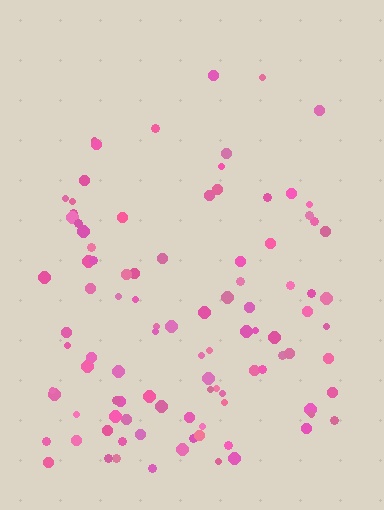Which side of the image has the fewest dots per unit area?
The top.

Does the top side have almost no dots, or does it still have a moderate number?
Still a moderate number, just noticeably fewer than the bottom.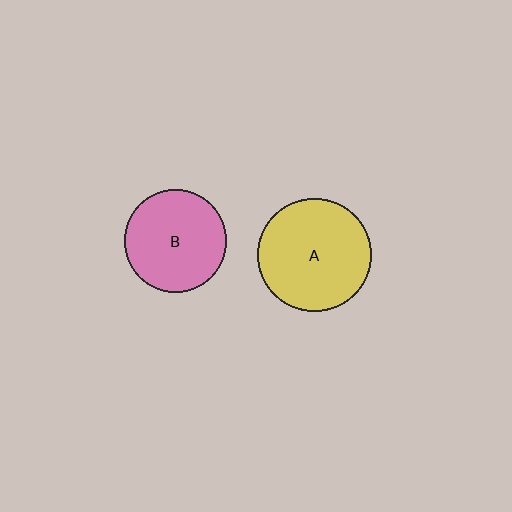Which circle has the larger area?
Circle A (yellow).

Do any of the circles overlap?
No, none of the circles overlap.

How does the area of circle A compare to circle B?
Approximately 1.2 times.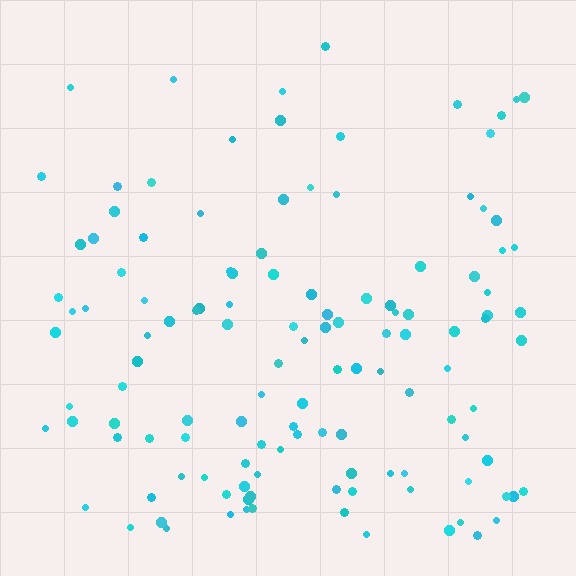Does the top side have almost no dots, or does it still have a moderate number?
Still a moderate number, just noticeably fewer than the bottom.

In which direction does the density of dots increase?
From top to bottom, with the bottom side densest.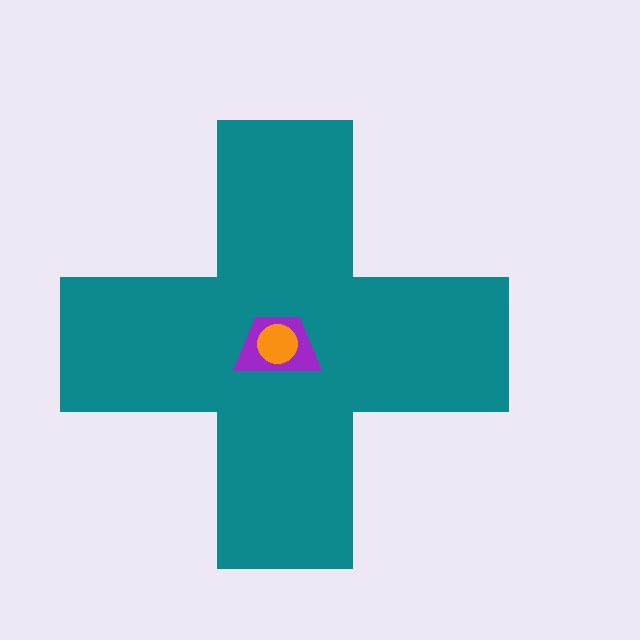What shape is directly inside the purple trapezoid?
The orange circle.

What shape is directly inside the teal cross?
The purple trapezoid.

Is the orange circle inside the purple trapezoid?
Yes.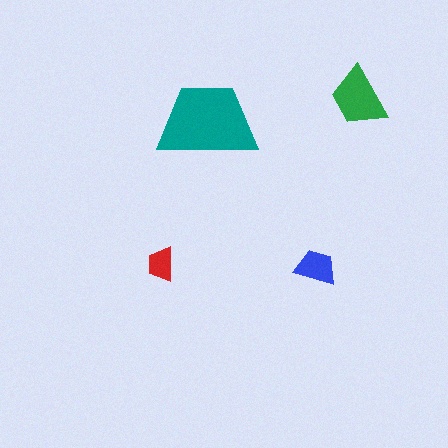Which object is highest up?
The green trapezoid is topmost.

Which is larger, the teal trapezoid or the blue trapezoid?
The teal one.